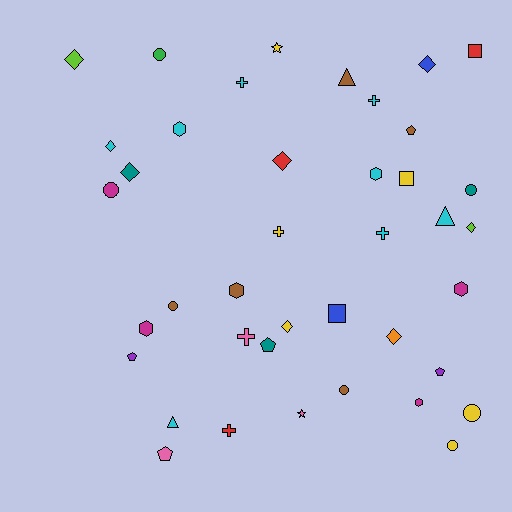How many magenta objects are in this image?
There are 4 magenta objects.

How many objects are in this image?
There are 40 objects.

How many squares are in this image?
There are 3 squares.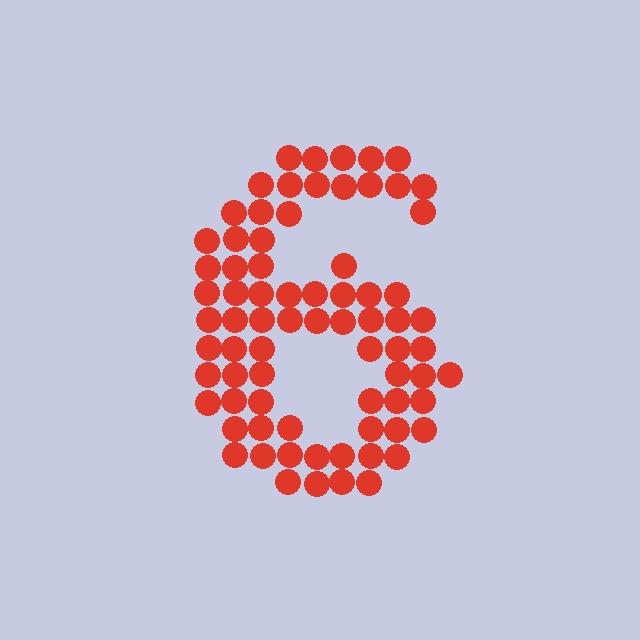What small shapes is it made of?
It is made of small circles.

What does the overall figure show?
The overall figure shows the digit 6.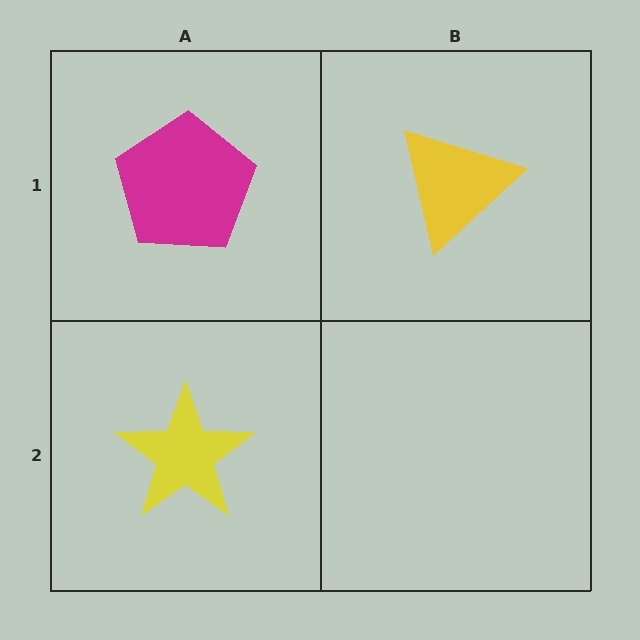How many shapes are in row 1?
2 shapes.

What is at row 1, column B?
A yellow triangle.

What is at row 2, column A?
A yellow star.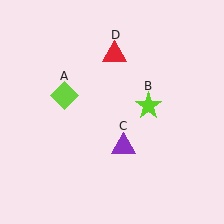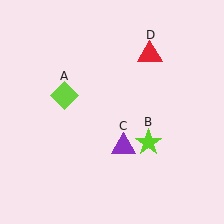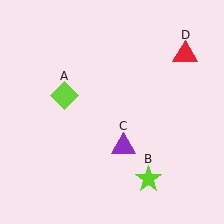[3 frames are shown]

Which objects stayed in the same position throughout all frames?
Lime diamond (object A) and purple triangle (object C) remained stationary.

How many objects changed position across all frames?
2 objects changed position: lime star (object B), red triangle (object D).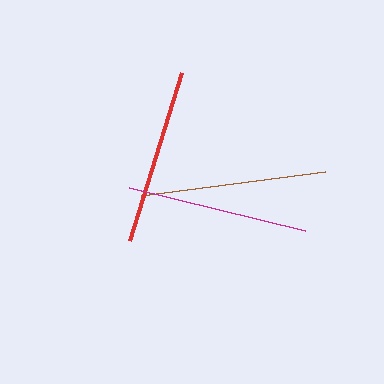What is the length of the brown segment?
The brown segment is approximately 185 pixels long.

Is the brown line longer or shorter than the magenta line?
The brown line is longer than the magenta line.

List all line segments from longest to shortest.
From longest to shortest: brown, magenta, red.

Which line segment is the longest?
The brown line is the longest at approximately 185 pixels.